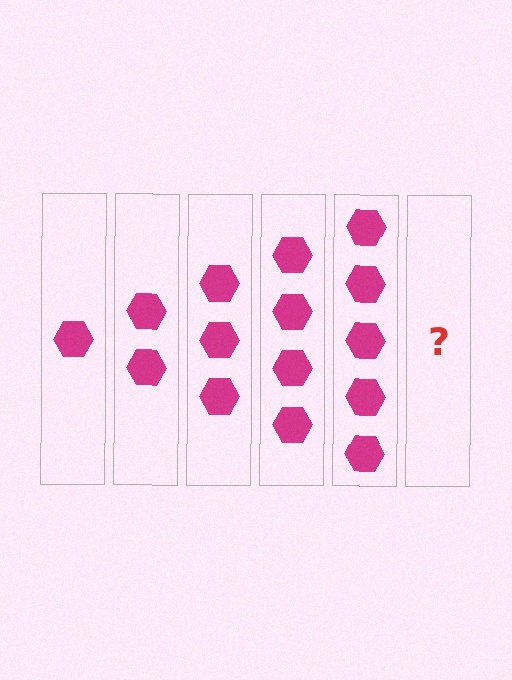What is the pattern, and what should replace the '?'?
The pattern is that each step adds one more hexagon. The '?' should be 6 hexagons.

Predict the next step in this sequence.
The next step is 6 hexagons.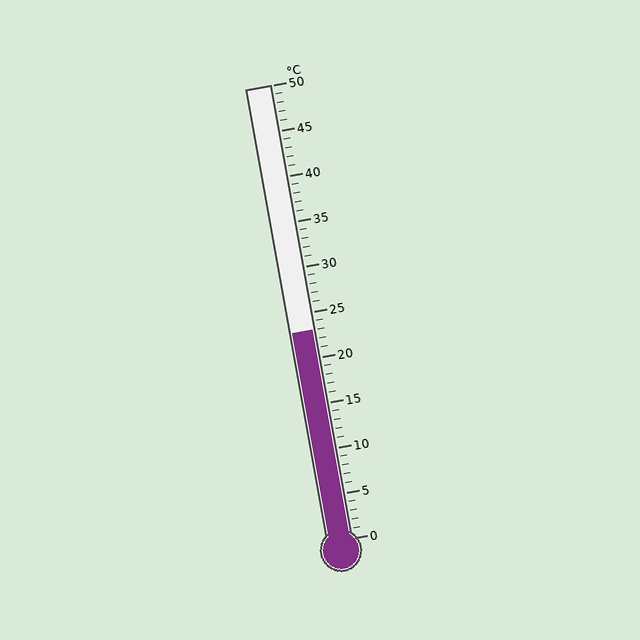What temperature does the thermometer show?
The thermometer shows approximately 23°C.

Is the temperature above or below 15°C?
The temperature is above 15°C.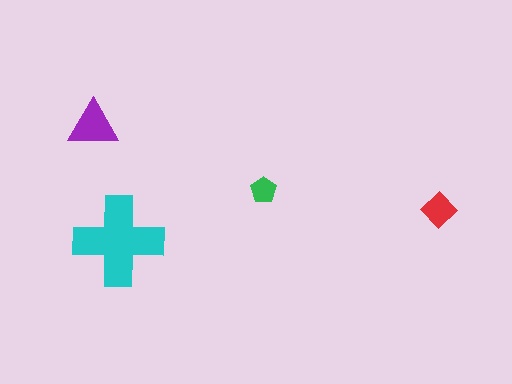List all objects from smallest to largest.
The green pentagon, the red diamond, the purple triangle, the cyan cross.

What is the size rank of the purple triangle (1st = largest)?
2nd.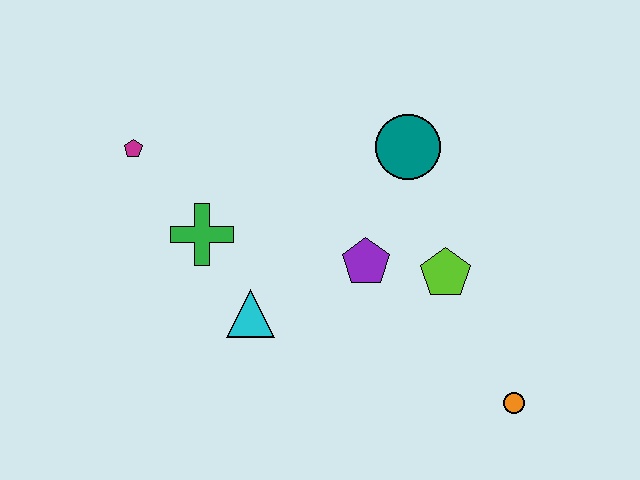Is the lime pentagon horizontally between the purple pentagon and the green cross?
No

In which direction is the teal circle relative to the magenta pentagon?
The teal circle is to the right of the magenta pentagon.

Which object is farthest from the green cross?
The orange circle is farthest from the green cross.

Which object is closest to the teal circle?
The purple pentagon is closest to the teal circle.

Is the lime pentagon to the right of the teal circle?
Yes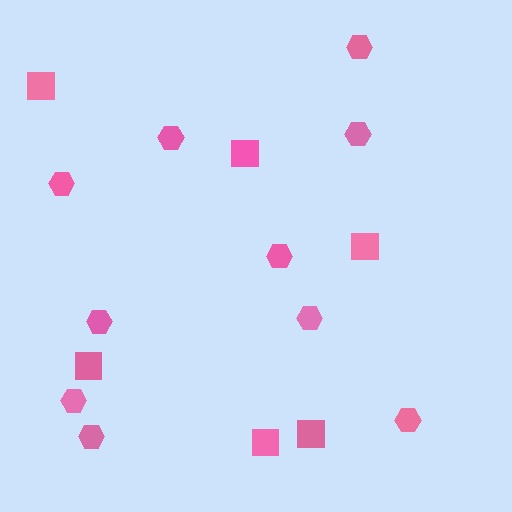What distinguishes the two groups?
There are 2 groups: one group of squares (6) and one group of hexagons (10).